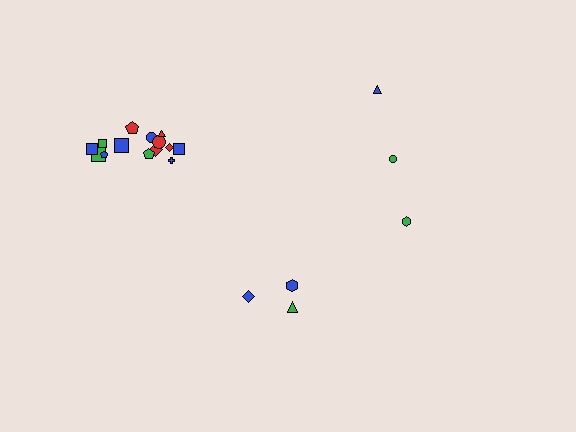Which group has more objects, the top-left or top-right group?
The top-left group.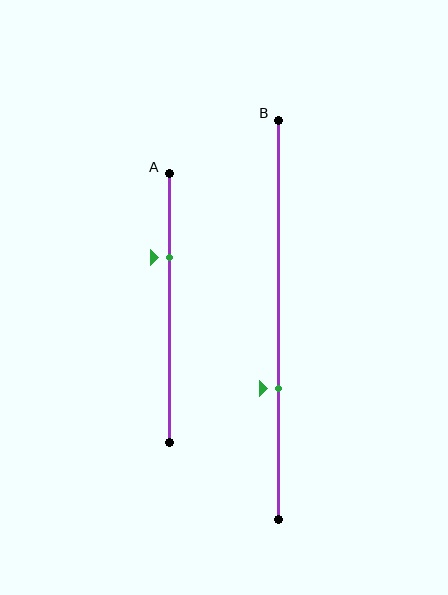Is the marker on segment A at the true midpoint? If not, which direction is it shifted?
No, the marker on segment A is shifted upward by about 19% of the segment length.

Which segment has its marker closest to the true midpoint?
Segment B has its marker closest to the true midpoint.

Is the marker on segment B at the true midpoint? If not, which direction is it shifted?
No, the marker on segment B is shifted downward by about 17% of the segment length.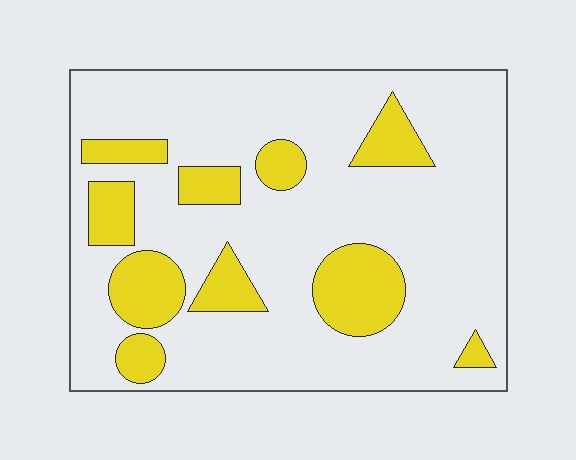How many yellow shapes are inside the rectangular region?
10.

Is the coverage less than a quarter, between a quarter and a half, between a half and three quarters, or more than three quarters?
Less than a quarter.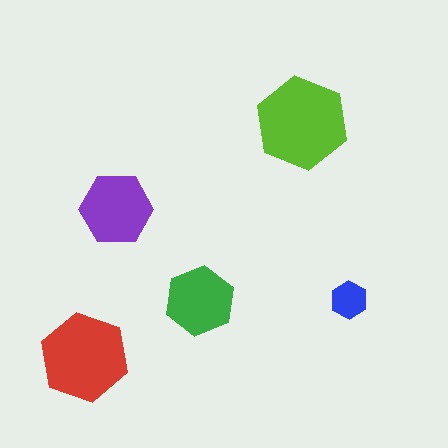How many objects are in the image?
There are 5 objects in the image.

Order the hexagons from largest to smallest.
the lime one, the red one, the purple one, the green one, the blue one.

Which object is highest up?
The lime hexagon is topmost.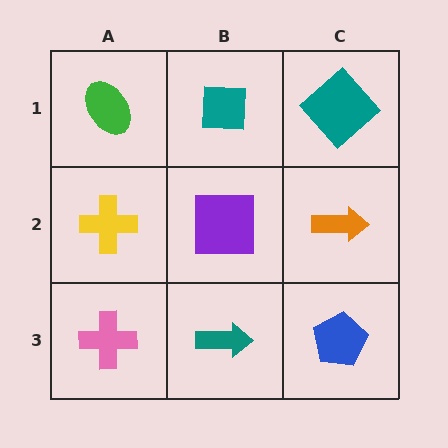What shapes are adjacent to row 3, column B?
A purple square (row 2, column B), a pink cross (row 3, column A), a blue pentagon (row 3, column C).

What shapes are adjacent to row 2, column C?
A teal diamond (row 1, column C), a blue pentagon (row 3, column C), a purple square (row 2, column B).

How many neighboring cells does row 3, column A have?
2.